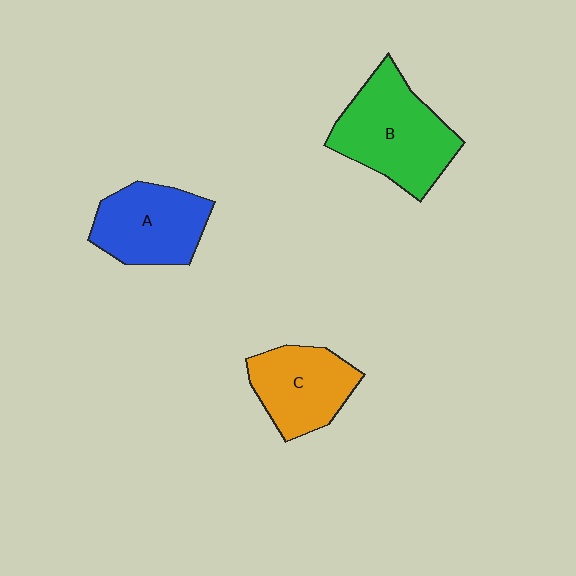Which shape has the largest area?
Shape B (green).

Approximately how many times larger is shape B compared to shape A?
Approximately 1.3 times.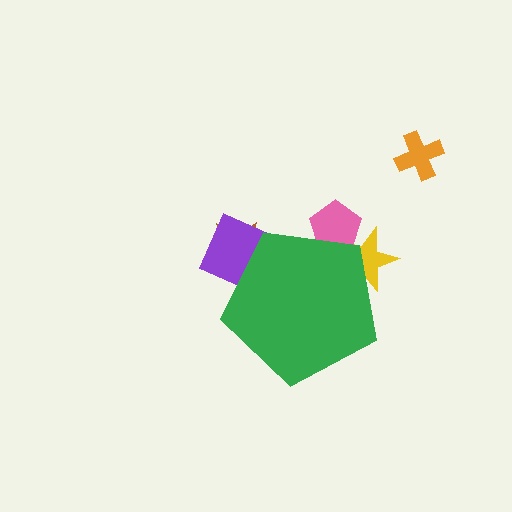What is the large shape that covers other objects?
A green pentagon.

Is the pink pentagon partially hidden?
Yes, the pink pentagon is partially hidden behind the green pentagon.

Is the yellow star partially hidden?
Yes, the yellow star is partially hidden behind the green pentagon.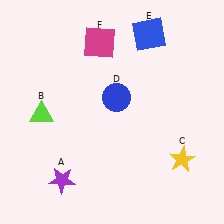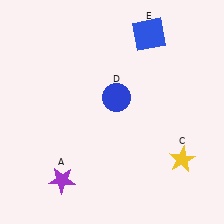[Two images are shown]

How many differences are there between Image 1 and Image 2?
There are 2 differences between the two images.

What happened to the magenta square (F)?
The magenta square (F) was removed in Image 2. It was in the top-left area of Image 1.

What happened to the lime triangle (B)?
The lime triangle (B) was removed in Image 2. It was in the bottom-left area of Image 1.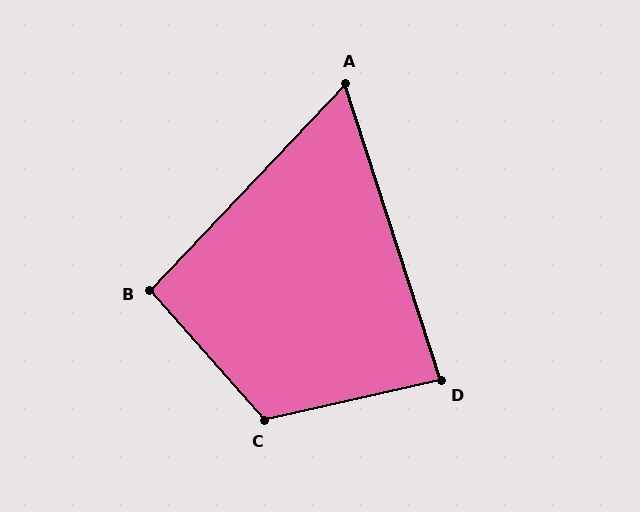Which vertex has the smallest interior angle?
A, at approximately 61 degrees.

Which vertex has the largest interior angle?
C, at approximately 119 degrees.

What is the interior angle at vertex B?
Approximately 95 degrees (obtuse).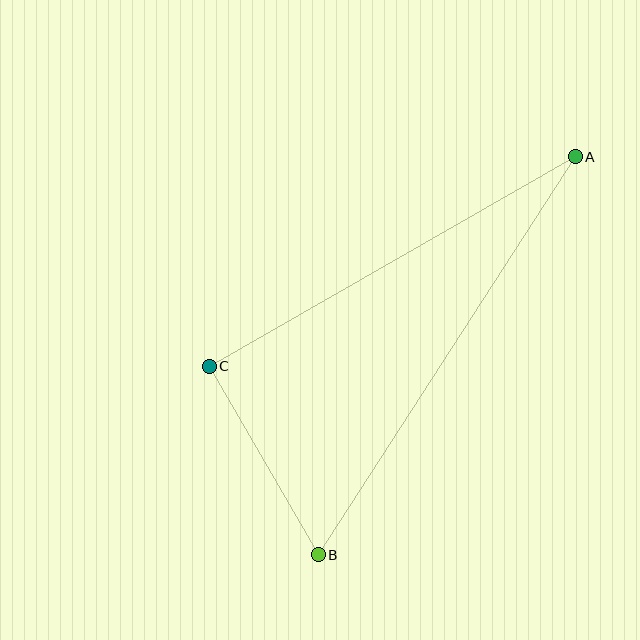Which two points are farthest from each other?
Points A and B are farthest from each other.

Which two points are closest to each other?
Points B and C are closest to each other.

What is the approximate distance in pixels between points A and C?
The distance between A and C is approximately 421 pixels.